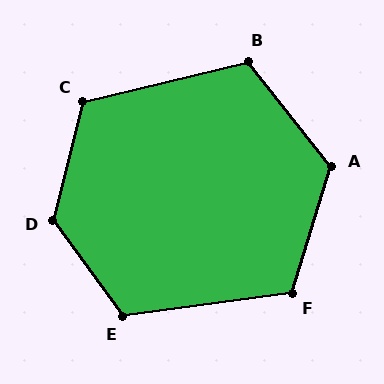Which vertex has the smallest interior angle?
B, at approximately 115 degrees.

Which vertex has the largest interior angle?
D, at approximately 130 degrees.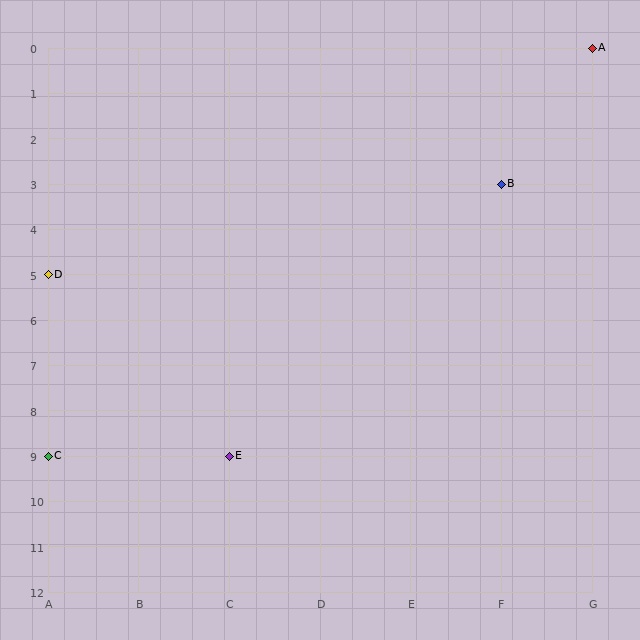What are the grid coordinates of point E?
Point E is at grid coordinates (C, 9).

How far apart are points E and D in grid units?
Points E and D are 2 columns and 4 rows apart (about 4.5 grid units diagonally).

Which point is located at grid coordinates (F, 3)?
Point B is at (F, 3).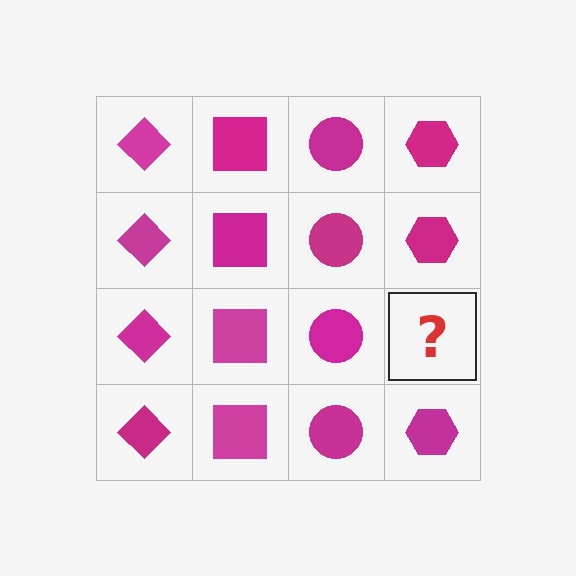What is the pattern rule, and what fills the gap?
The rule is that each column has a consistent shape. The gap should be filled with a magenta hexagon.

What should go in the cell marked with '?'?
The missing cell should contain a magenta hexagon.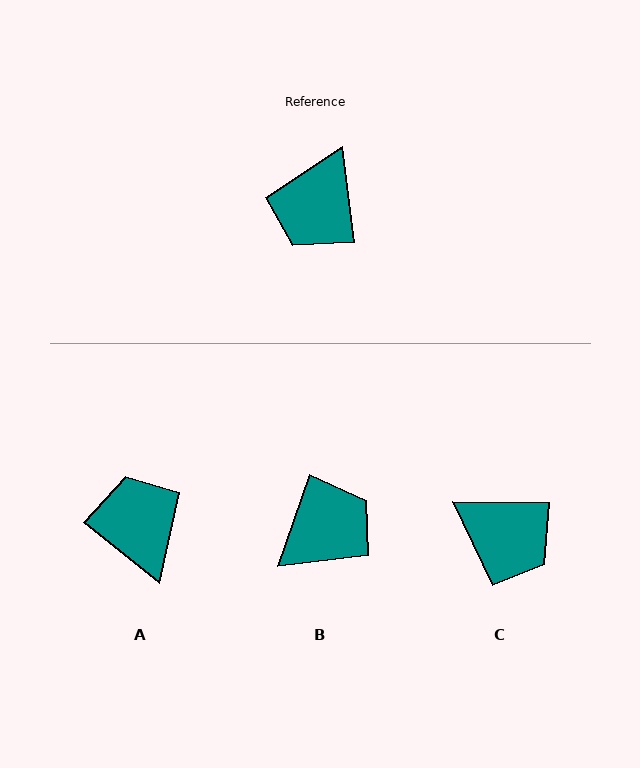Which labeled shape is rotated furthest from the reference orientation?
B, about 153 degrees away.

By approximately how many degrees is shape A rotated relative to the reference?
Approximately 136 degrees clockwise.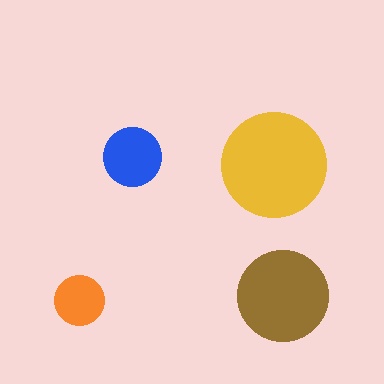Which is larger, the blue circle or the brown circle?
The brown one.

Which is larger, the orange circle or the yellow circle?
The yellow one.